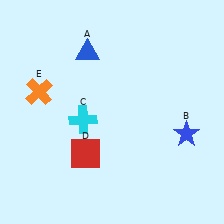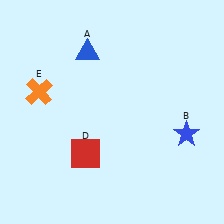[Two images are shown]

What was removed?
The cyan cross (C) was removed in Image 2.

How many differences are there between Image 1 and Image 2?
There is 1 difference between the two images.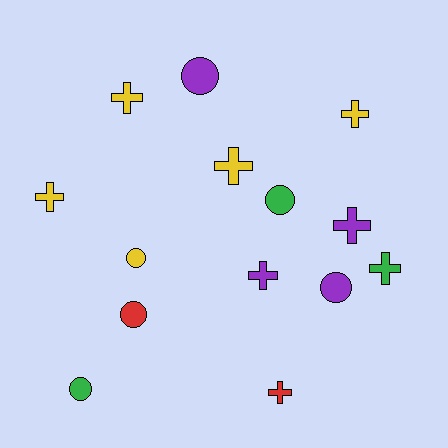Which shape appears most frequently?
Cross, with 8 objects.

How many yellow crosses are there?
There are 4 yellow crosses.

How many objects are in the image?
There are 14 objects.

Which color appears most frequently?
Yellow, with 5 objects.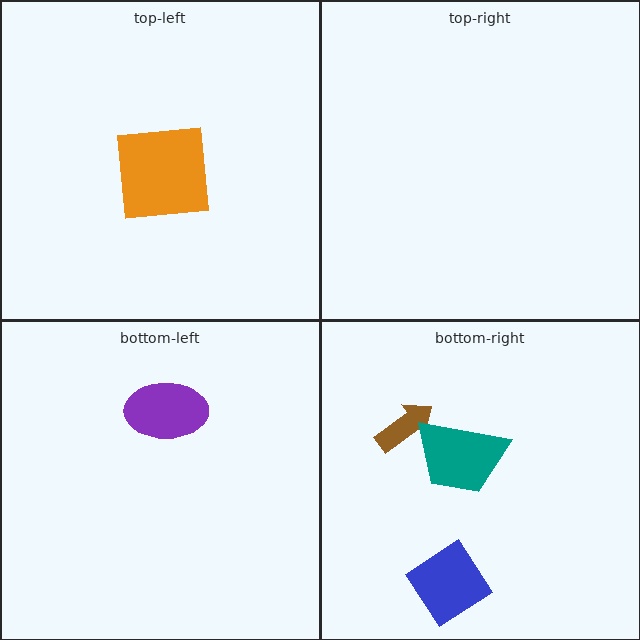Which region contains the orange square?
The top-left region.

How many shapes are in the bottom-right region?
3.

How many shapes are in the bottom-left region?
1.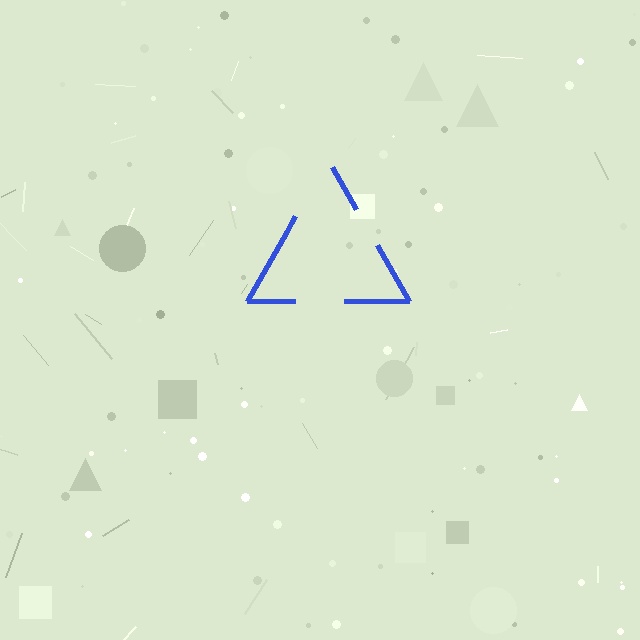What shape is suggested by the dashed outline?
The dashed outline suggests a triangle.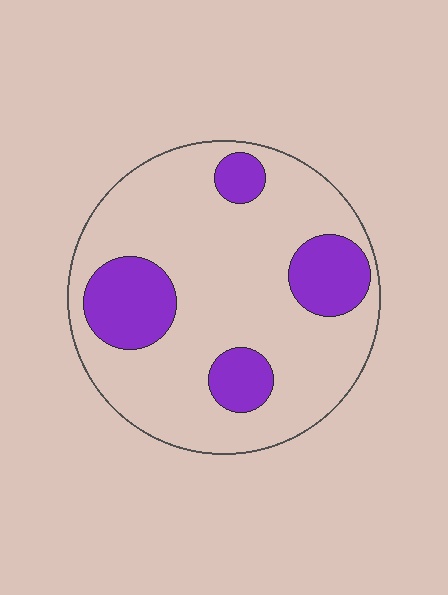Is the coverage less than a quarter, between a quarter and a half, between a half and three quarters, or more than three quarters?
Less than a quarter.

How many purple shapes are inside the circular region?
4.